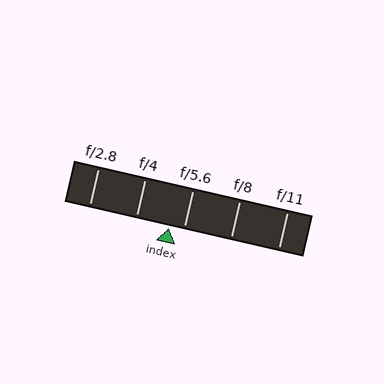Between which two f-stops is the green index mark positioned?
The index mark is between f/4 and f/5.6.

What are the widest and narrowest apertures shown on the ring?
The widest aperture shown is f/2.8 and the narrowest is f/11.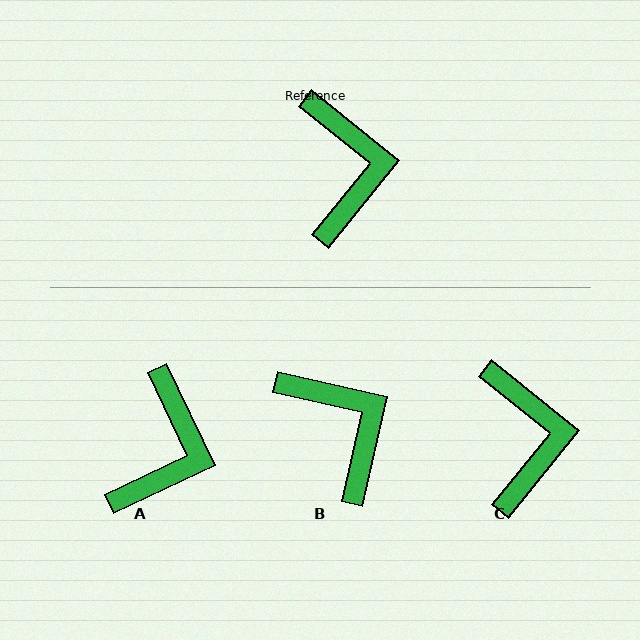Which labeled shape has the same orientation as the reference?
C.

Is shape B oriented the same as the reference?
No, it is off by about 26 degrees.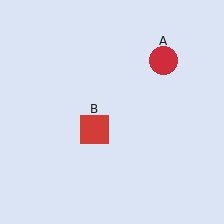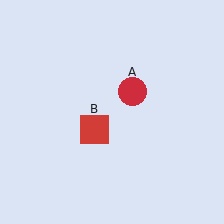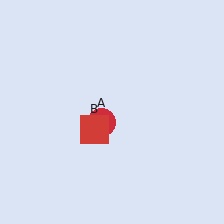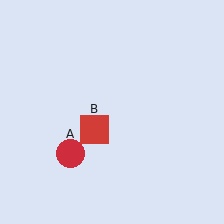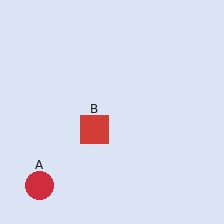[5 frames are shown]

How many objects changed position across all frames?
1 object changed position: red circle (object A).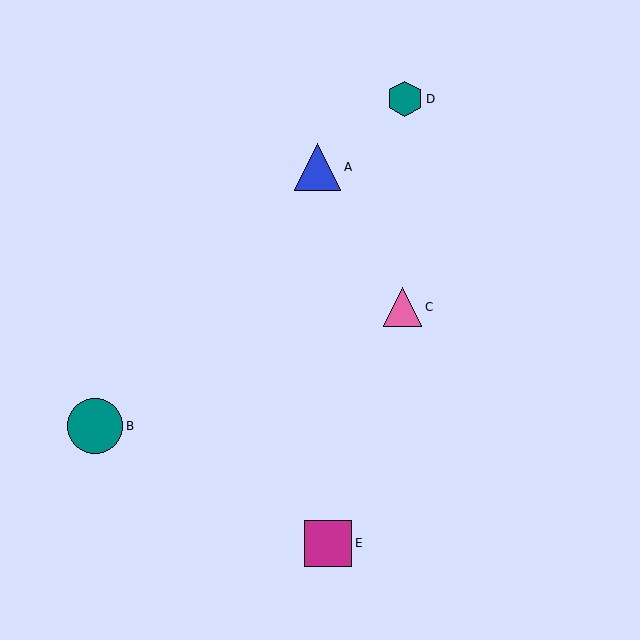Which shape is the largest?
The teal circle (labeled B) is the largest.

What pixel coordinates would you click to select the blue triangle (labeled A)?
Click at (317, 167) to select the blue triangle A.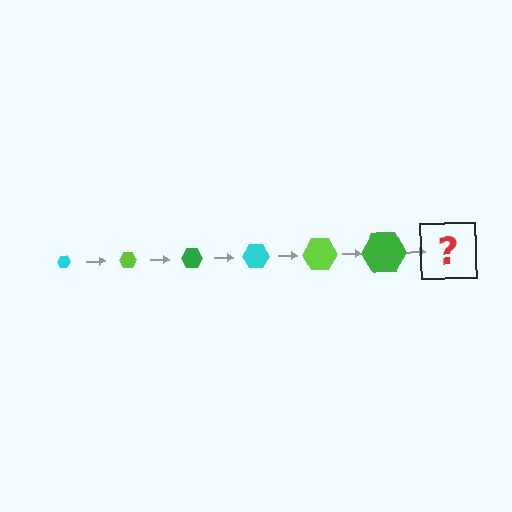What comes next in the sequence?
The next element should be a cyan hexagon, larger than the previous one.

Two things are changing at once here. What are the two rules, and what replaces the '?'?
The two rules are that the hexagon grows larger each step and the color cycles through cyan, lime, and green. The '?' should be a cyan hexagon, larger than the previous one.